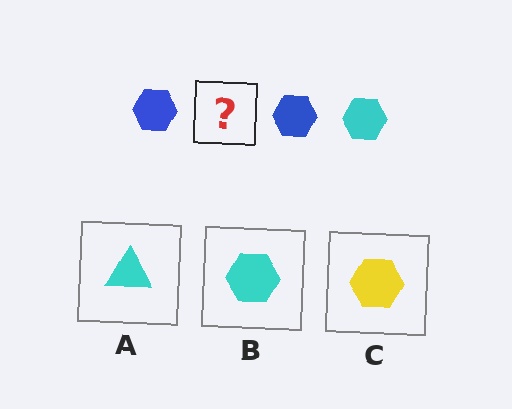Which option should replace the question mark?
Option B.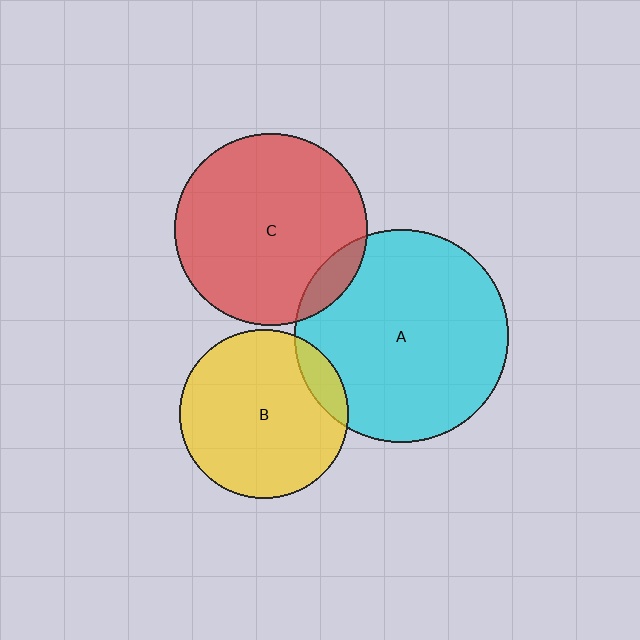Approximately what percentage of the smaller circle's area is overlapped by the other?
Approximately 10%.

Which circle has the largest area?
Circle A (cyan).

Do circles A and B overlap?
Yes.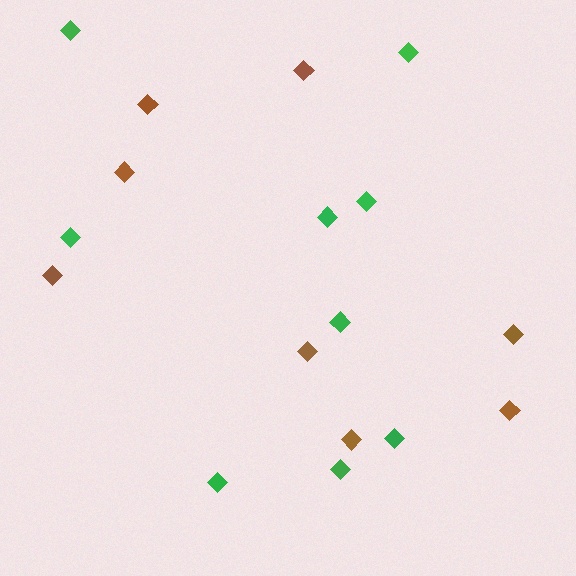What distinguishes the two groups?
There are 2 groups: one group of green diamonds (9) and one group of brown diamonds (8).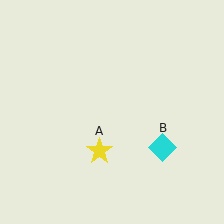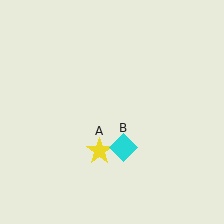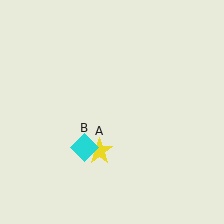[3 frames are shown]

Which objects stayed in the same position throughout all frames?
Yellow star (object A) remained stationary.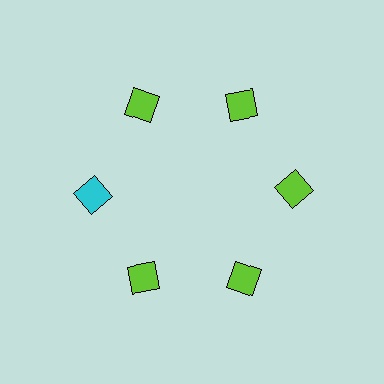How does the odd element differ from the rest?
It has a different color: cyan instead of lime.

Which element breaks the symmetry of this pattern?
The cyan diamond at roughly the 9 o'clock position breaks the symmetry. All other shapes are lime diamonds.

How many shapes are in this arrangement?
There are 6 shapes arranged in a ring pattern.